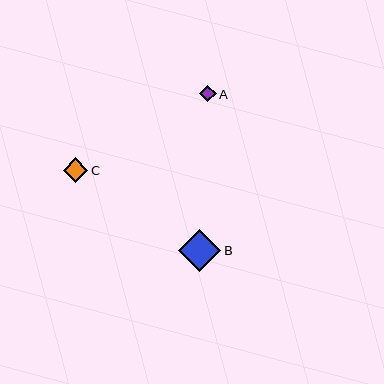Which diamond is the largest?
Diamond B is the largest with a size of approximately 43 pixels.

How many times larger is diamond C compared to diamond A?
Diamond C is approximately 1.5 times the size of diamond A.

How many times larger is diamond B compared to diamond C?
Diamond B is approximately 1.7 times the size of diamond C.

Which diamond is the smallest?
Diamond A is the smallest with a size of approximately 17 pixels.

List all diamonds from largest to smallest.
From largest to smallest: B, C, A.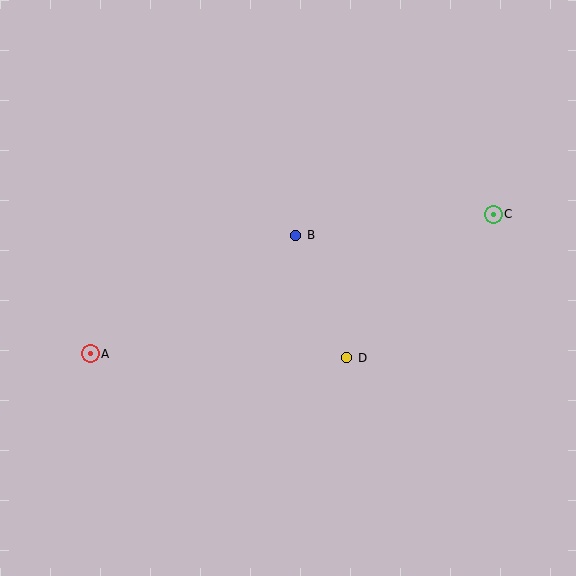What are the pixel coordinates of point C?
Point C is at (493, 214).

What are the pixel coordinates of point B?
Point B is at (296, 235).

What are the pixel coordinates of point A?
Point A is at (90, 354).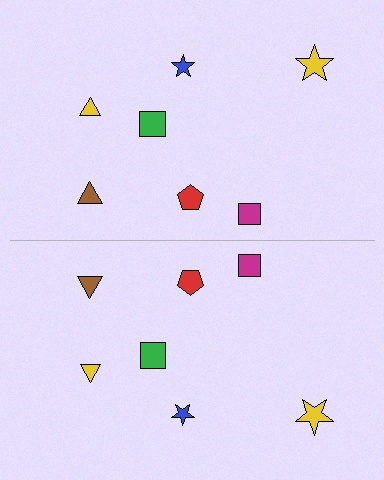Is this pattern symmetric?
Yes, this pattern has bilateral (reflection) symmetry.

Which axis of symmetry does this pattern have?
The pattern has a horizontal axis of symmetry running through the center of the image.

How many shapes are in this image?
There are 14 shapes in this image.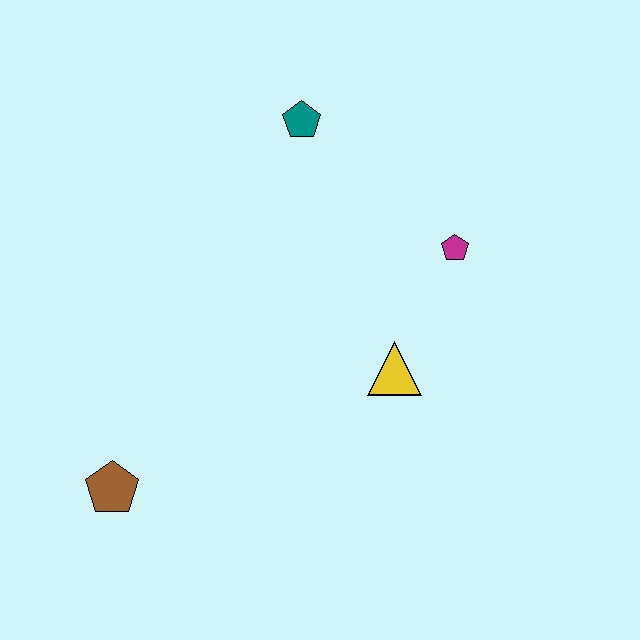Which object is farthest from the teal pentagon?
The brown pentagon is farthest from the teal pentagon.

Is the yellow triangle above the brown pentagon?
Yes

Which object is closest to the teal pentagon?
The magenta pentagon is closest to the teal pentagon.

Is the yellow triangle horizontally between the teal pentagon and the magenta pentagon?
Yes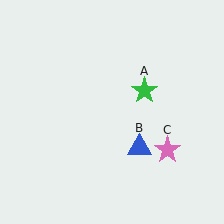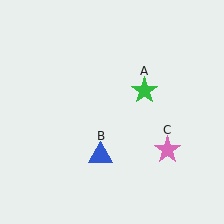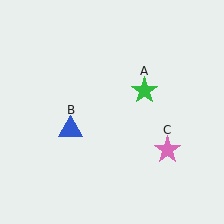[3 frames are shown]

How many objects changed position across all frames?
1 object changed position: blue triangle (object B).